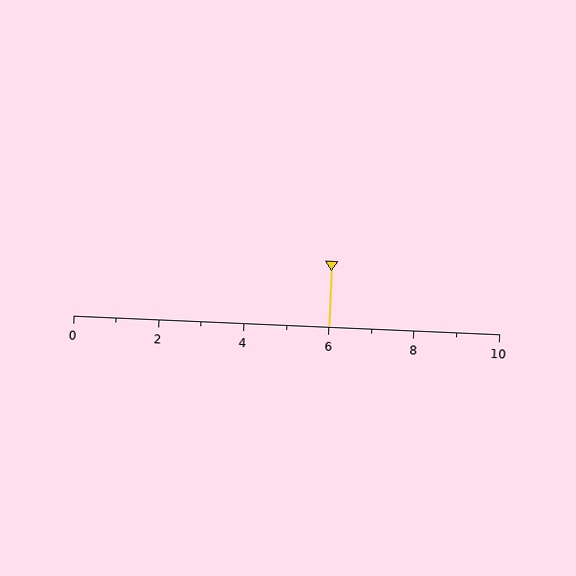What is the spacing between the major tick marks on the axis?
The major ticks are spaced 2 apart.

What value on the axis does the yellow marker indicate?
The marker indicates approximately 6.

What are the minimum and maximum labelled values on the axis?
The axis runs from 0 to 10.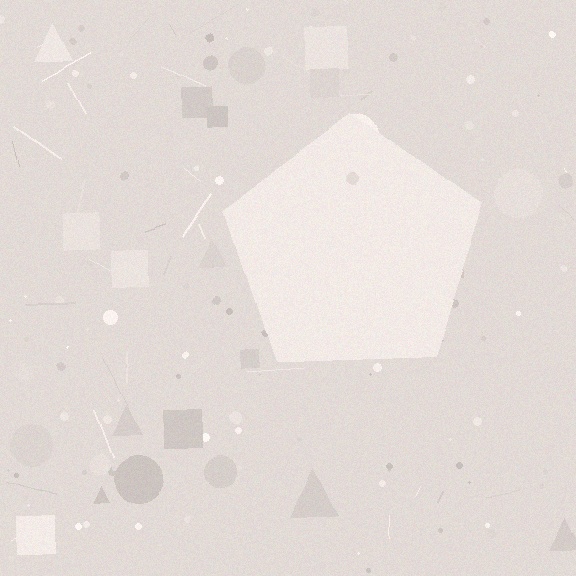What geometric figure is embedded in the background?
A pentagon is embedded in the background.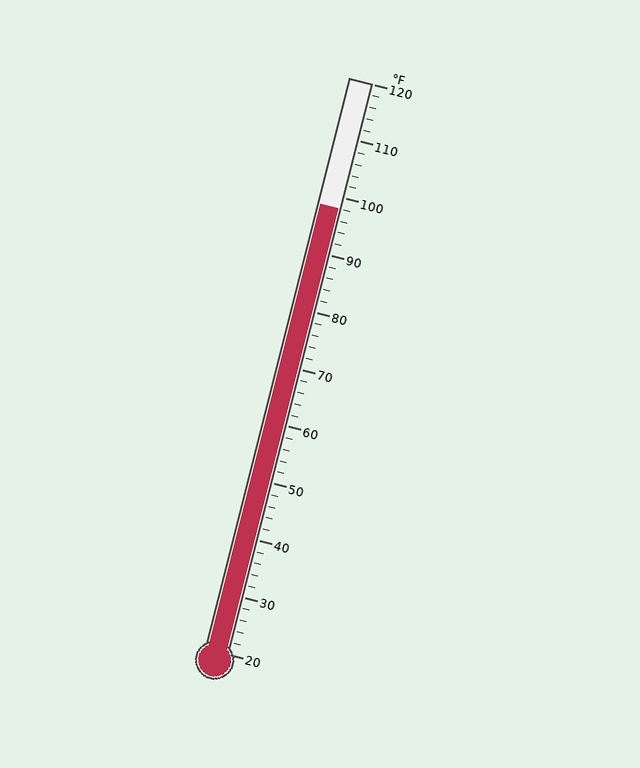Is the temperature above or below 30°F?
The temperature is above 30°F.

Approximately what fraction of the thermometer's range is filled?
The thermometer is filled to approximately 80% of its range.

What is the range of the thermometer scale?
The thermometer scale ranges from 20°F to 120°F.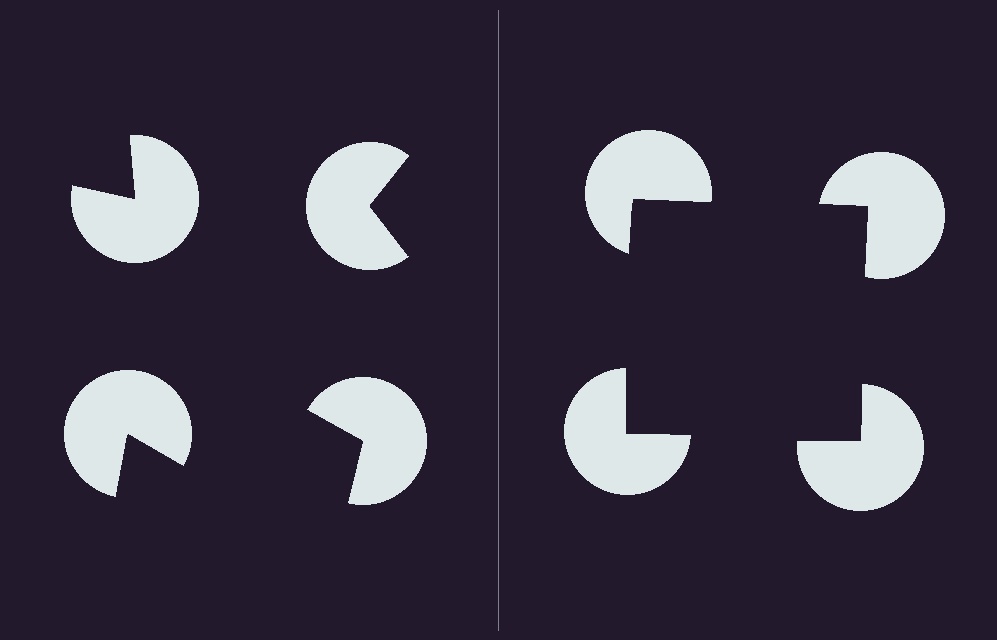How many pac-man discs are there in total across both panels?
8 — 4 on each side.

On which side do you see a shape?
An illusory square appears on the right side. On the left side the wedge cuts are rotated, so no coherent shape forms.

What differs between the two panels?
The pac-man discs are positioned identically on both sides; only the wedge orientations differ. On the right they align to a square; on the left they are misaligned.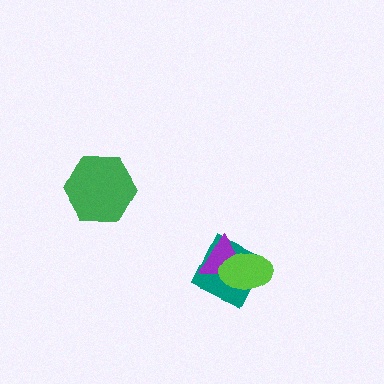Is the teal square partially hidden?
Yes, it is partially covered by another shape.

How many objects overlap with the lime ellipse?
2 objects overlap with the lime ellipse.